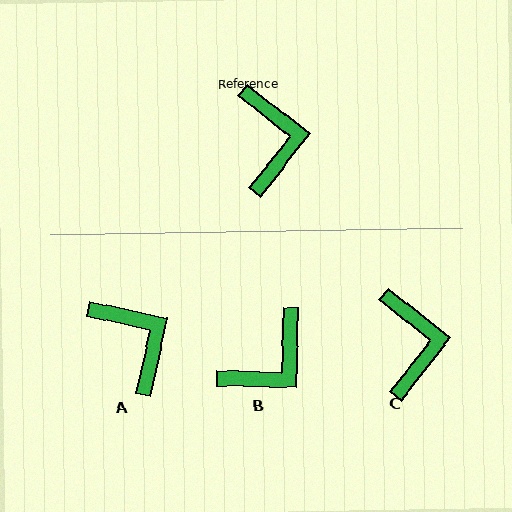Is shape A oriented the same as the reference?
No, it is off by about 26 degrees.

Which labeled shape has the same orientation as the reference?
C.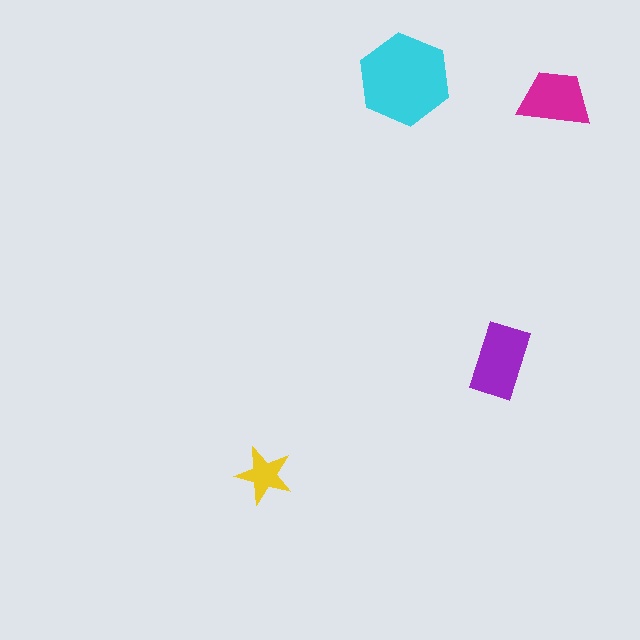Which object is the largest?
The cyan hexagon.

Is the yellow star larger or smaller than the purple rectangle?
Smaller.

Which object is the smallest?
The yellow star.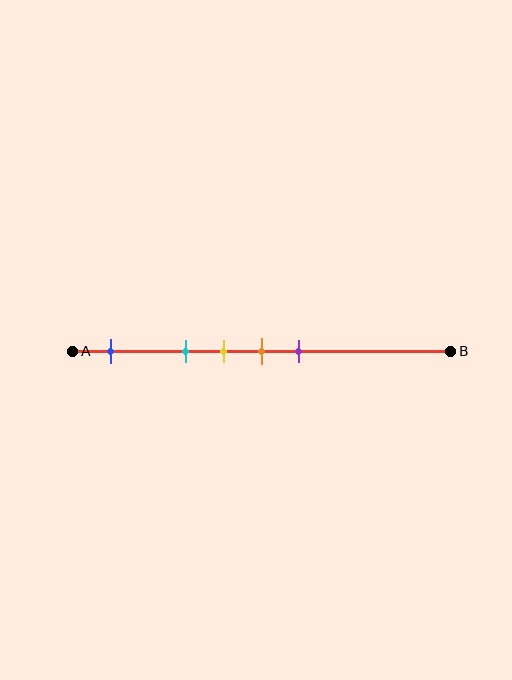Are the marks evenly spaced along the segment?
No, the marks are not evenly spaced.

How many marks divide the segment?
There are 5 marks dividing the segment.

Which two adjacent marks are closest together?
The yellow and orange marks are the closest adjacent pair.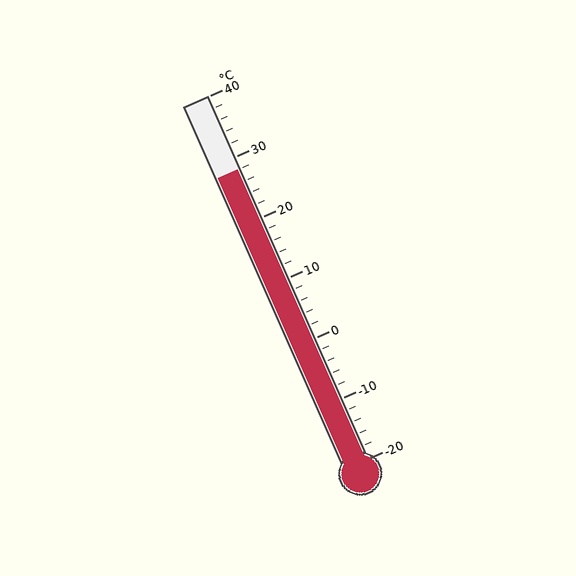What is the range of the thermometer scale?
The thermometer scale ranges from -20°C to 40°C.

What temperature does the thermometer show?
The thermometer shows approximately 28°C.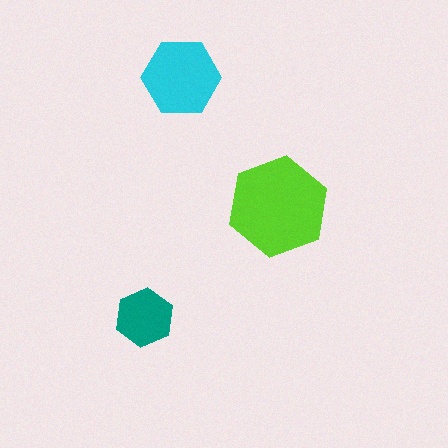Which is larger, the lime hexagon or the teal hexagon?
The lime one.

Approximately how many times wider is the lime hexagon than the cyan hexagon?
About 1.5 times wider.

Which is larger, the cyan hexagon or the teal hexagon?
The cyan one.